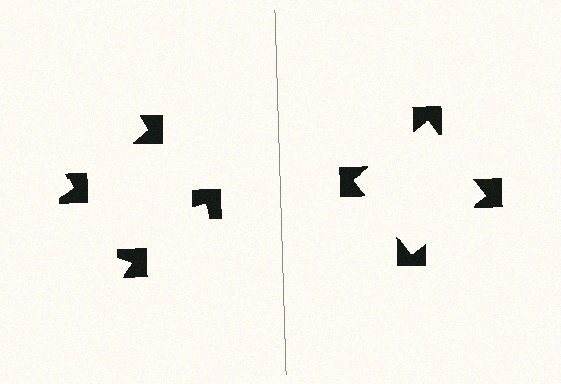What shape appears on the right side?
An illusory square.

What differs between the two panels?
The notched squares are positioned identically on both sides; only the wedge orientations differ. On the right they align to a square; on the left they are misaligned.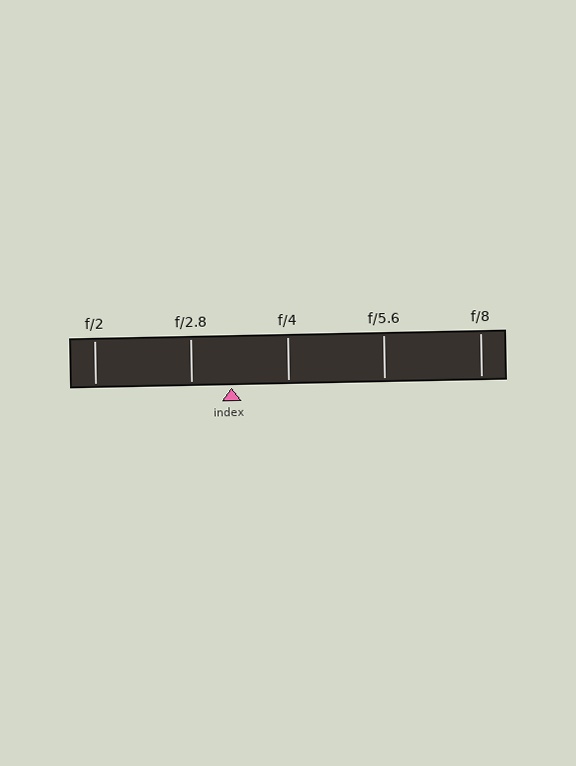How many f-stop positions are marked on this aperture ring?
There are 5 f-stop positions marked.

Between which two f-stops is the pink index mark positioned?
The index mark is between f/2.8 and f/4.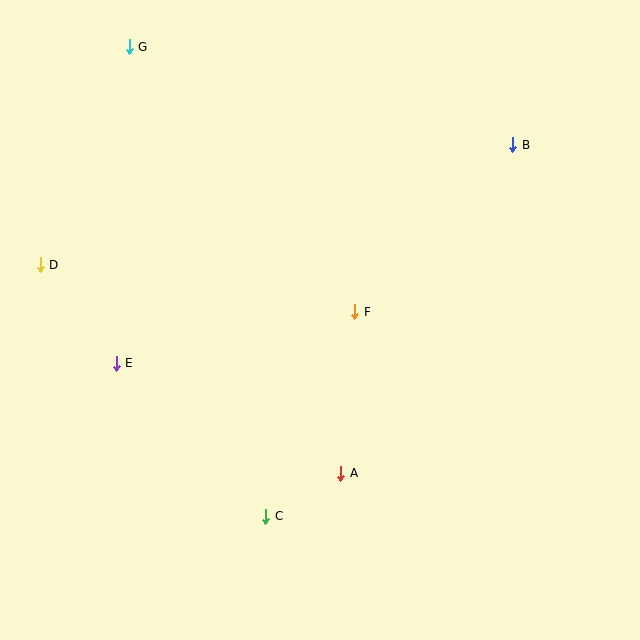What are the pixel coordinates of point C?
Point C is at (266, 516).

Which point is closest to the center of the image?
Point F at (355, 312) is closest to the center.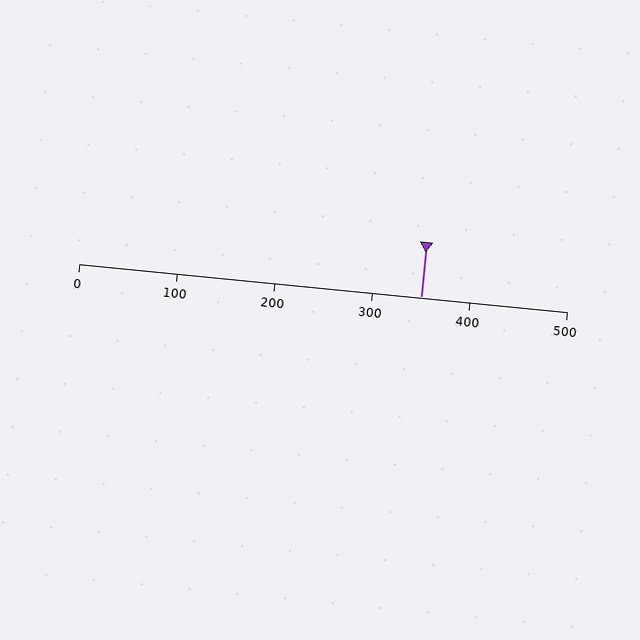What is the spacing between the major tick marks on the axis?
The major ticks are spaced 100 apart.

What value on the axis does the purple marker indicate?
The marker indicates approximately 350.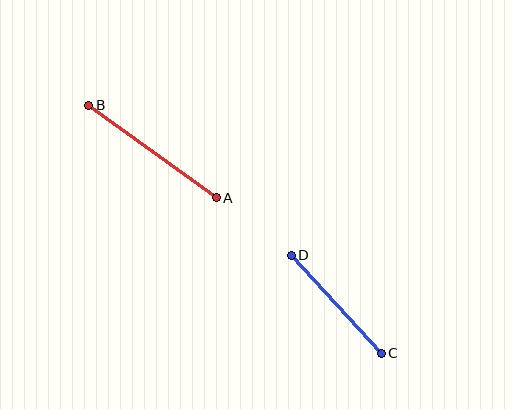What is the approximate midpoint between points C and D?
The midpoint is at approximately (336, 304) pixels.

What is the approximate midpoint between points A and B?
The midpoint is at approximately (153, 151) pixels.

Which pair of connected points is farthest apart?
Points A and B are farthest apart.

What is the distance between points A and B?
The distance is approximately 157 pixels.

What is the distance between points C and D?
The distance is approximately 133 pixels.